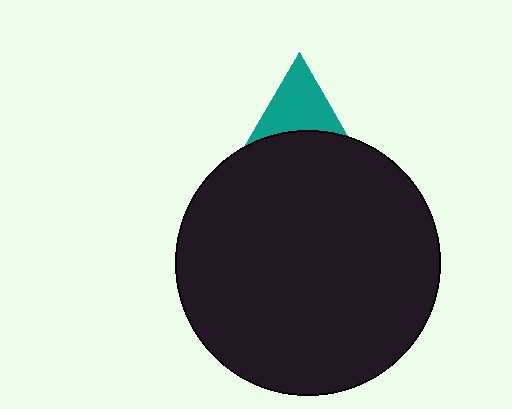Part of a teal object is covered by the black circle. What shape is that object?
It is a triangle.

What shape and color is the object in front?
The object in front is a black circle.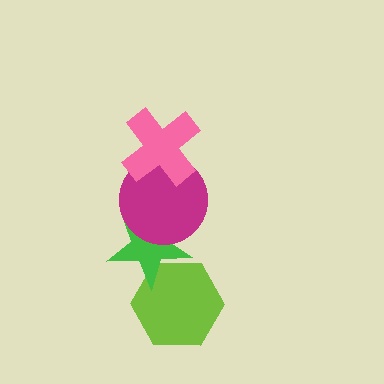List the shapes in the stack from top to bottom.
From top to bottom: the pink cross, the magenta circle, the green star, the lime hexagon.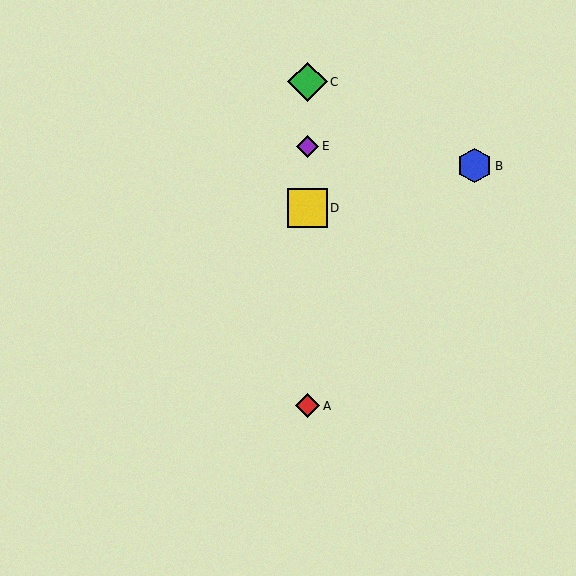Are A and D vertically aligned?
Yes, both are at x≈308.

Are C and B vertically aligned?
No, C is at x≈308 and B is at x≈475.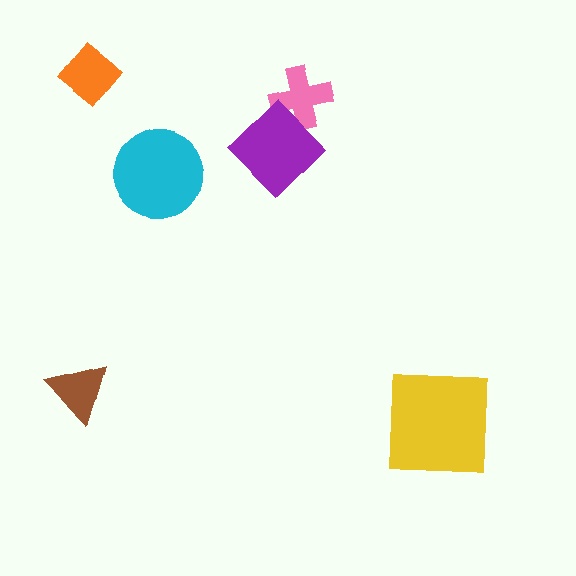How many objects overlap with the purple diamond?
1 object overlaps with the purple diamond.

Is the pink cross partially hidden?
Yes, it is partially covered by another shape.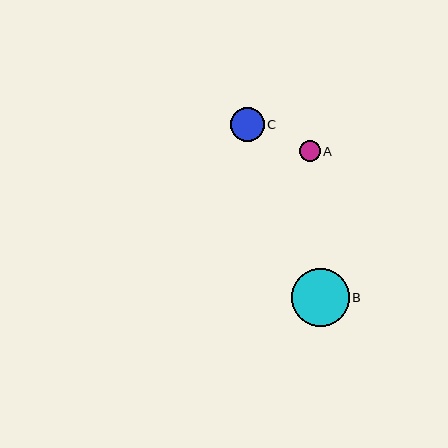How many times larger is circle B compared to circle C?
Circle B is approximately 1.7 times the size of circle C.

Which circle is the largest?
Circle B is the largest with a size of approximately 57 pixels.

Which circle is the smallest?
Circle A is the smallest with a size of approximately 21 pixels.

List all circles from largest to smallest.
From largest to smallest: B, C, A.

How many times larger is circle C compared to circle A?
Circle C is approximately 1.6 times the size of circle A.